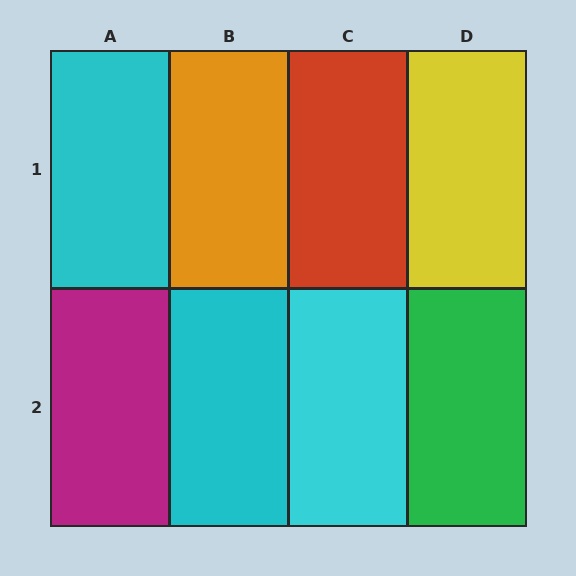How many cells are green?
1 cell is green.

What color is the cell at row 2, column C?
Cyan.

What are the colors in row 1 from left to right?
Cyan, orange, red, yellow.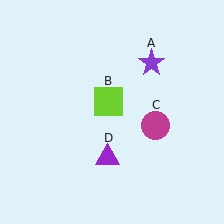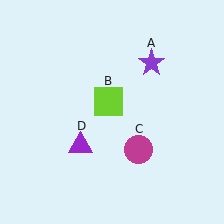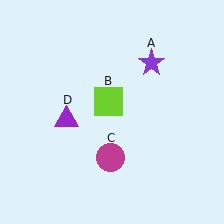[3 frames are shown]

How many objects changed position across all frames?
2 objects changed position: magenta circle (object C), purple triangle (object D).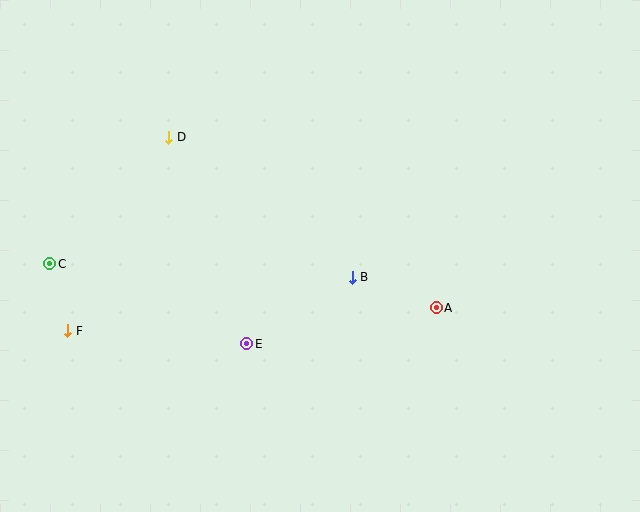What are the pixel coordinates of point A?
Point A is at (436, 308).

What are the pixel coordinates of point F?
Point F is at (68, 331).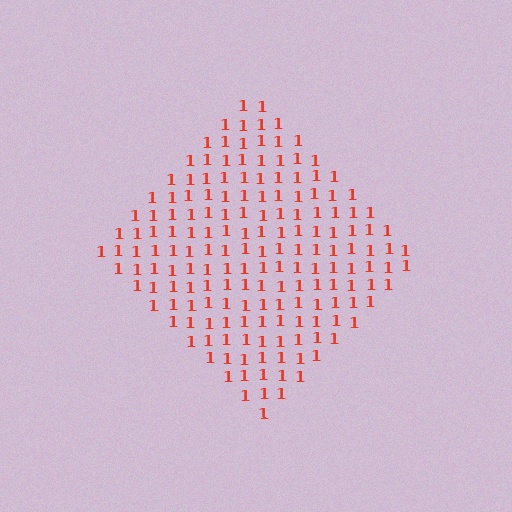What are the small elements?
The small elements are digit 1's.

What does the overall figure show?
The overall figure shows a diamond.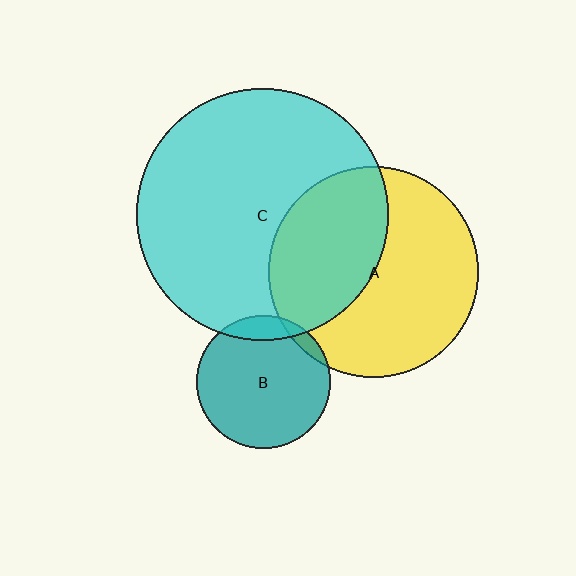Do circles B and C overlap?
Yes.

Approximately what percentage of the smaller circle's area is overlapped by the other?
Approximately 10%.